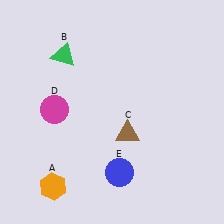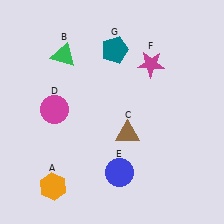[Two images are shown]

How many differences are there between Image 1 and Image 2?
There are 2 differences between the two images.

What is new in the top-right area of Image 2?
A magenta star (F) was added in the top-right area of Image 2.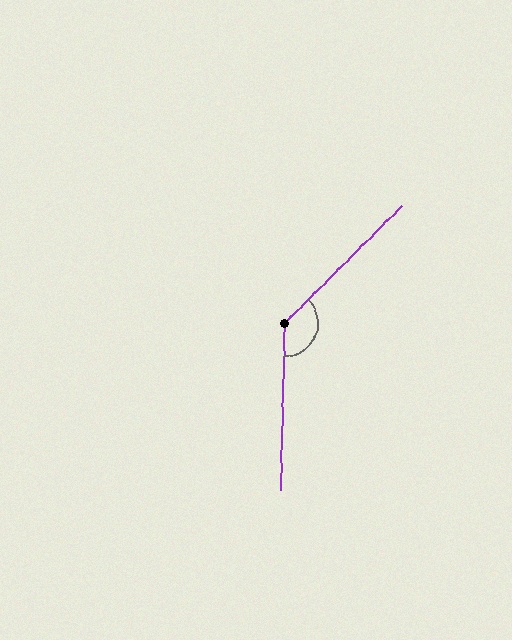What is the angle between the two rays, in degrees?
Approximately 136 degrees.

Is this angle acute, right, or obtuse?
It is obtuse.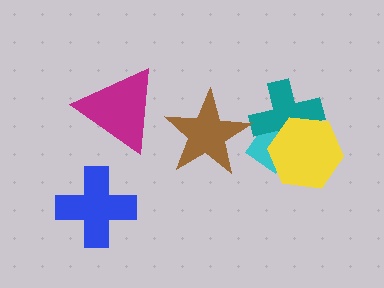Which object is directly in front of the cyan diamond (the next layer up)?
The teal cross is directly in front of the cyan diamond.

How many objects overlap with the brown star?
0 objects overlap with the brown star.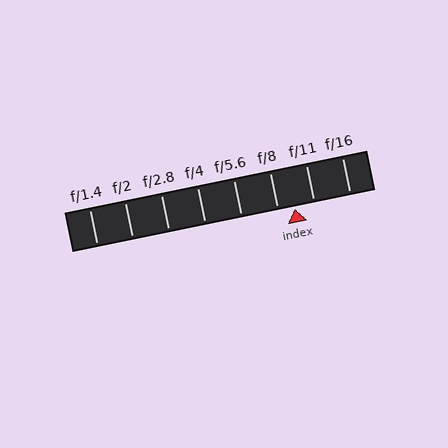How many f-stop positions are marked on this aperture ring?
There are 8 f-stop positions marked.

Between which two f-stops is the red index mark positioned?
The index mark is between f/8 and f/11.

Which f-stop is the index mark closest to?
The index mark is closest to f/8.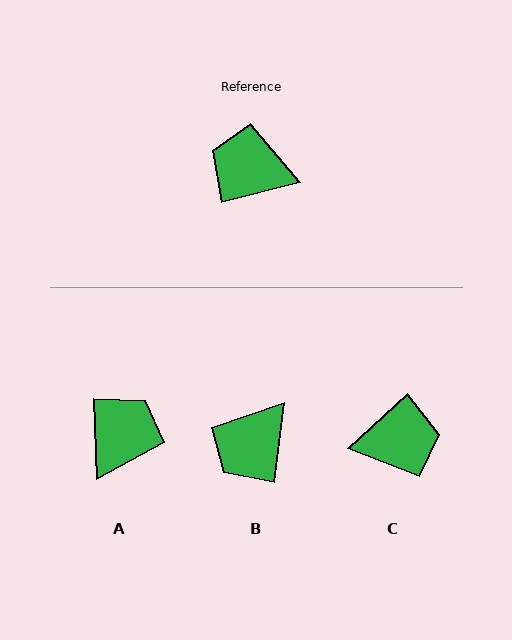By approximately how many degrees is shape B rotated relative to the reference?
Approximately 69 degrees counter-clockwise.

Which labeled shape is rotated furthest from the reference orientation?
C, about 152 degrees away.